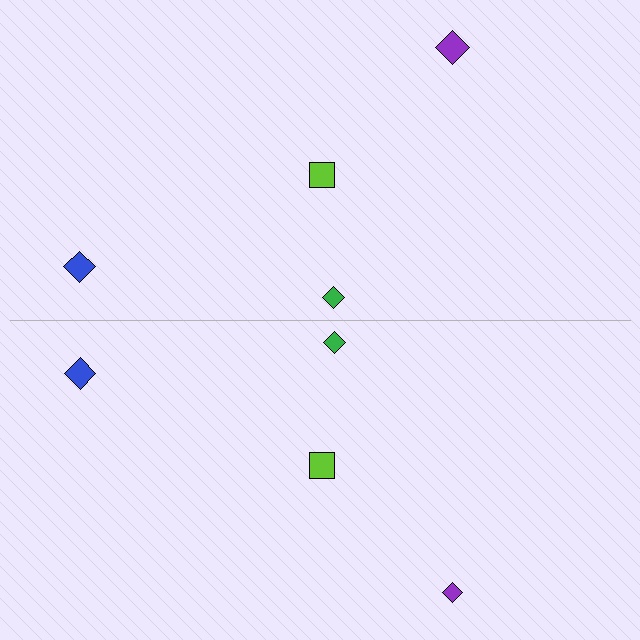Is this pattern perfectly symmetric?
No, the pattern is not perfectly symmetric. The purple diamond on the bottom side has a different size than its mirror counterpart.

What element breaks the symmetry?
The purple diamond on the bottom side has a different size than its mirror counterpart.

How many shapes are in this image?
There are 8 shapes in this image.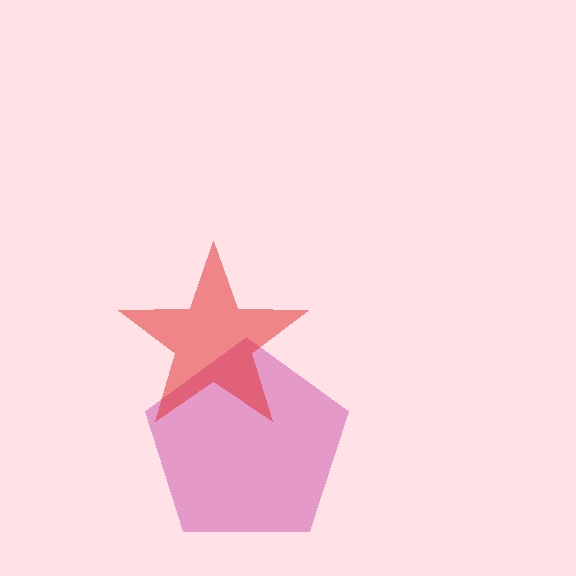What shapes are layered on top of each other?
The layered shapes are: a magenta pentagon, a red star.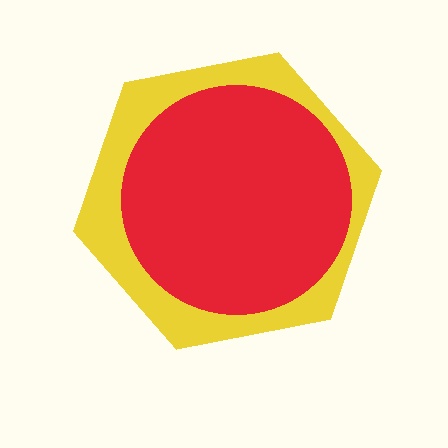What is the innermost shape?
The red circle.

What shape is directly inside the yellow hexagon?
The red circle.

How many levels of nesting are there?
2.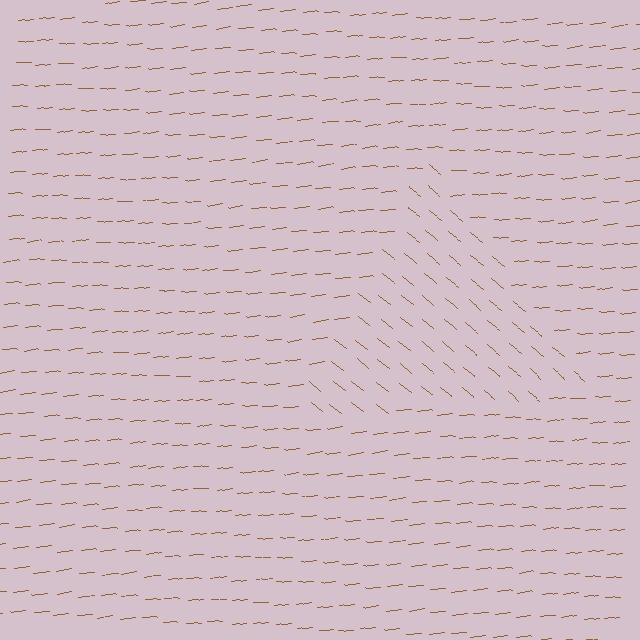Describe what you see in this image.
The image is filled with small brown line segments. A triangle region in the image has lines oriented differently from the surrounding lines, creating a visible texture boundary.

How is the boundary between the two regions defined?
The boundary is defined purely by a change in line orientation (approximately 45 degrees difference). All lines are the same color and thickness.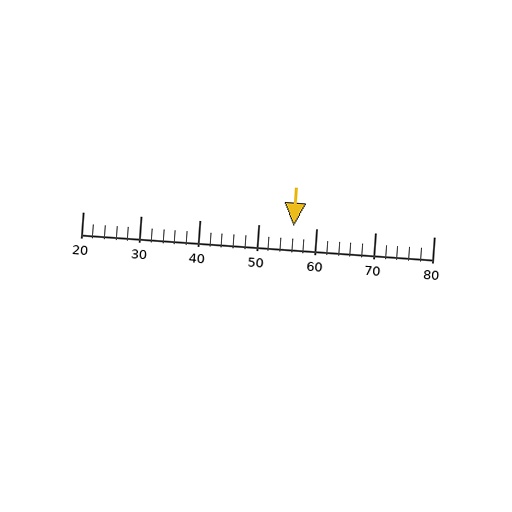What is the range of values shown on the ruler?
The ruler shows values from 20 to 80.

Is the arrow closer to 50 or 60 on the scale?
The arrow is closer to 60.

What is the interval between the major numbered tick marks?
The major tick marks are spaced 10 units apart.